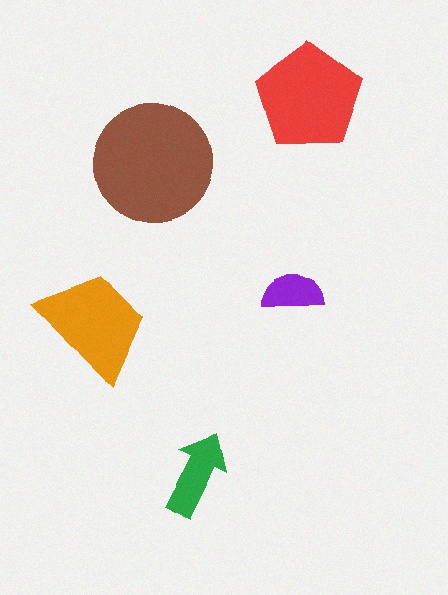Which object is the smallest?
The purple semicircle.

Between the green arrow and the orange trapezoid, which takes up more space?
The orange trapezoid.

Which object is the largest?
The brown circle.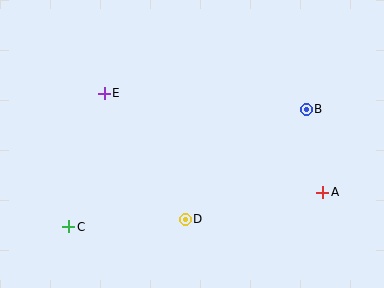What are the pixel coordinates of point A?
Point A is at (323, 192).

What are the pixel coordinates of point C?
Point C is at (69, 227).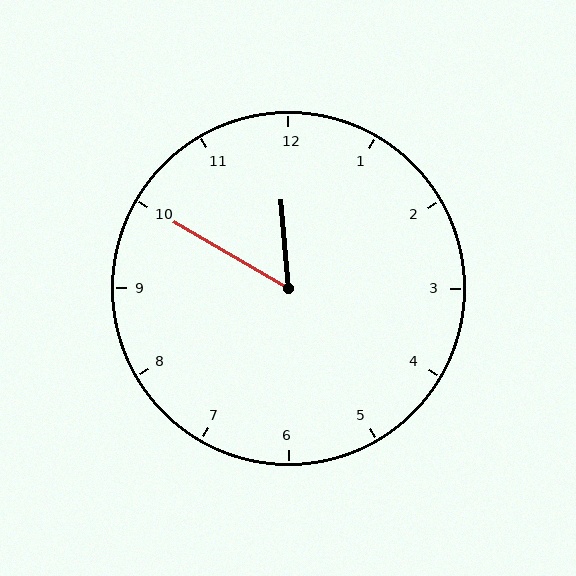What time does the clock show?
11:50.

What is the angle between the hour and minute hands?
Approximately 55 degrees.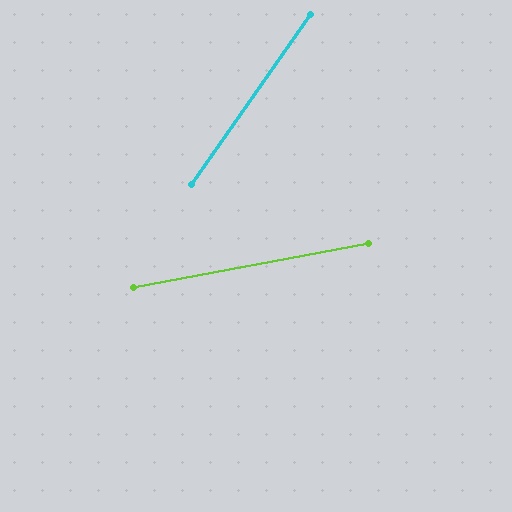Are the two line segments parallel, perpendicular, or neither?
Neither parallel nor perpendicular — they differ by about 44°.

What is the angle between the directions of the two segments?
Approximately 44 degrees.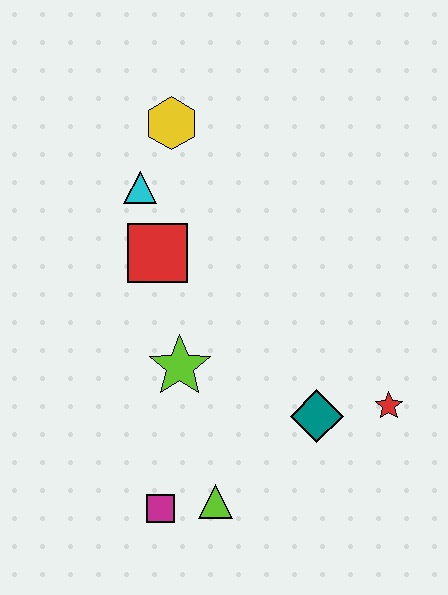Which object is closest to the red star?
The teal diamond is closest to the red star.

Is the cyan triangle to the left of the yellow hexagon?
Yes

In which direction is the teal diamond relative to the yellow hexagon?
The teal diamond is below the yellow hexagon.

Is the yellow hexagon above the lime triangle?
Yes